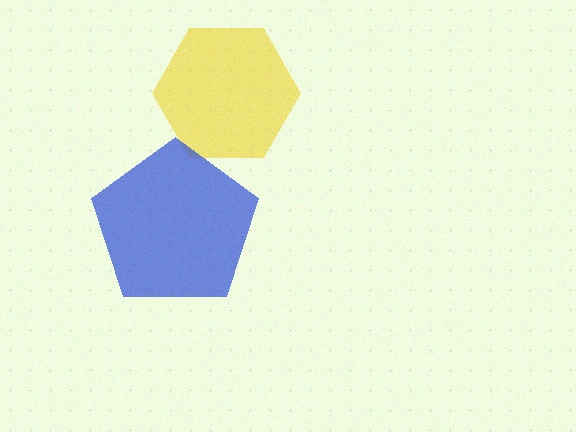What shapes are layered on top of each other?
The layered shapes are: a yellow hexagon, a blue pentagon.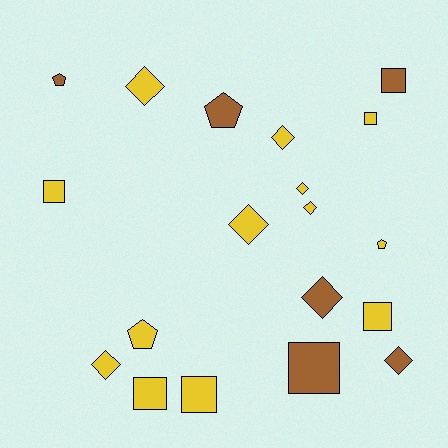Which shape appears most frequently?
Diamond, with 8 objects.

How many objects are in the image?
There are 19 objects.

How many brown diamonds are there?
There are 2 brown diamonds.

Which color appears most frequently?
Yellow, with 13 objects.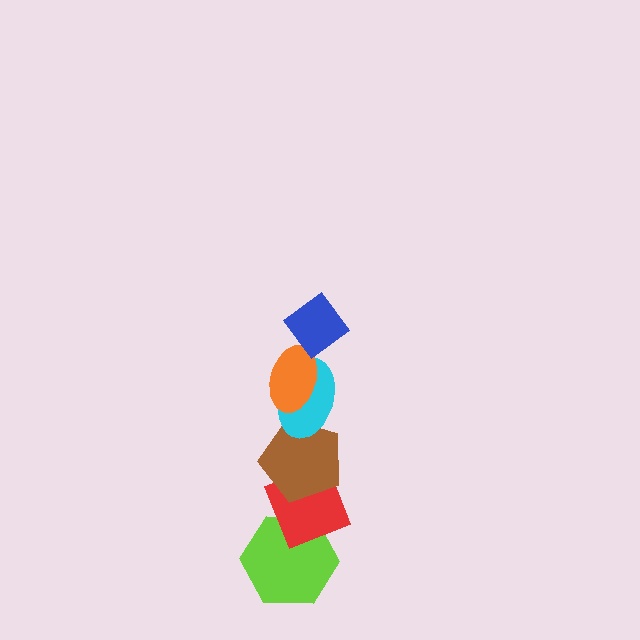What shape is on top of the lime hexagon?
The red diamond is on top of the lime hexagon.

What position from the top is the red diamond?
The red diamond is 5th from the top.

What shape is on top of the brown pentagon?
The cyan ellipse is on top of the brown pentagon.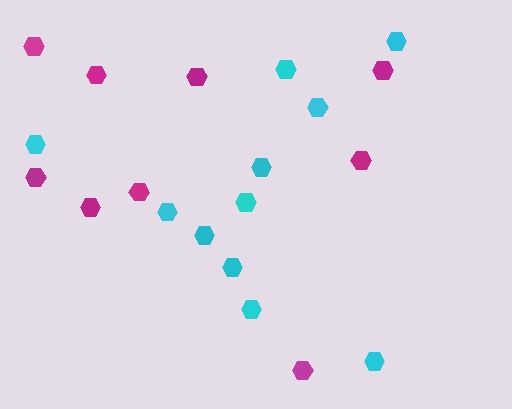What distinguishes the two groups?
There are 2 groups: one group of magenta hexagons (9) and one group of cyan hexagons (11).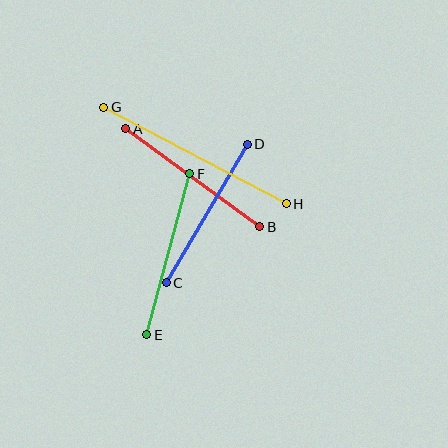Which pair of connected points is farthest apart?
Points G and H are farthest apart.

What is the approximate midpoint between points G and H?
The midpoint is at approximately (195, 156) pixels.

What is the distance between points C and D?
The distance is approximately 160 pixels.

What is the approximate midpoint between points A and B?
The midpoint is at approximately (193, 178) pixels.